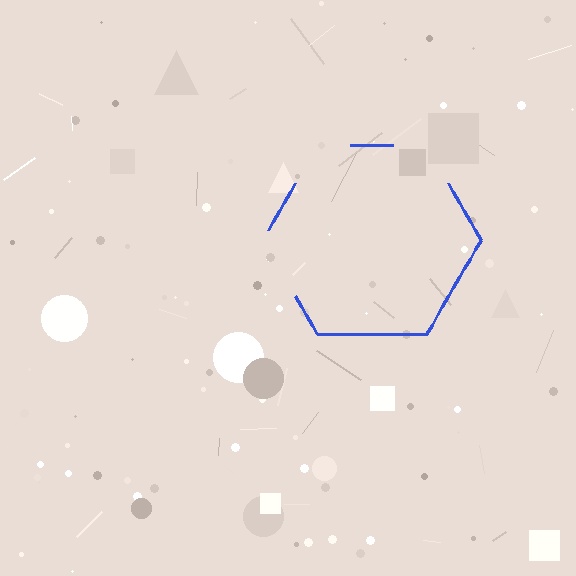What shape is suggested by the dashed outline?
The dashed outline suggests a hexagon.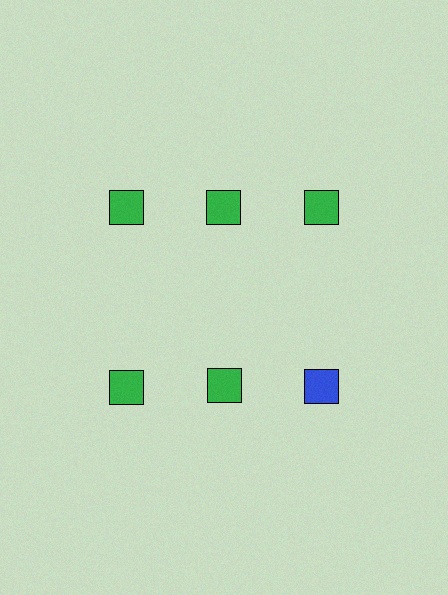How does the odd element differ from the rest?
It has a different color: blue instead of green.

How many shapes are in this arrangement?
There are 6 shapes arranged in a grid pattern.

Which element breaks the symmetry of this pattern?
The blue square in the second row, center column breaks the symmetry. All other shapes are green squares.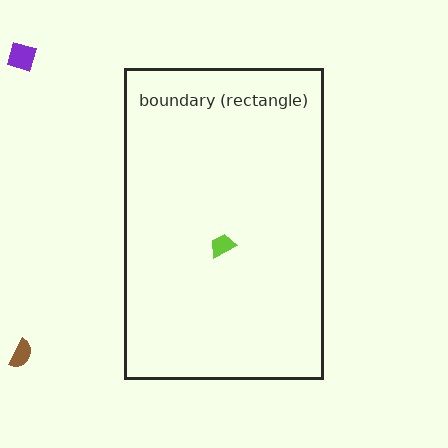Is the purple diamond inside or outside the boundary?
Outside.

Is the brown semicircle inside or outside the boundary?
Outside.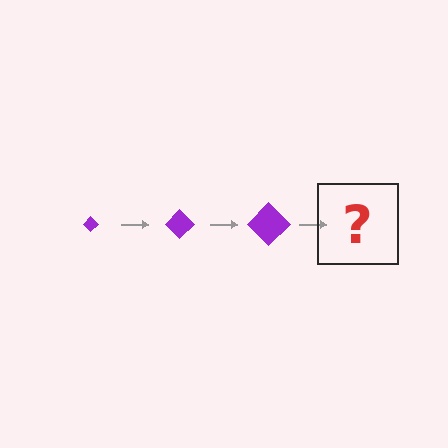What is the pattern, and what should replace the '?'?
The pattern is that the diamond gets progressively larger each step. The '?' should be a purple diamond, larger than the previous one.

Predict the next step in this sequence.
The next step is a purple diamond, larger than the previous one.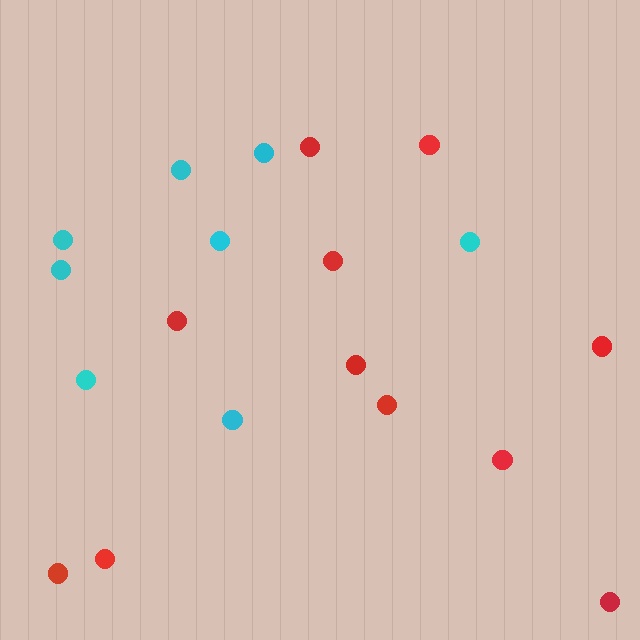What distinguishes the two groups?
There are 2 groups: one group of cyan circles (8) and one group of red circles (11).